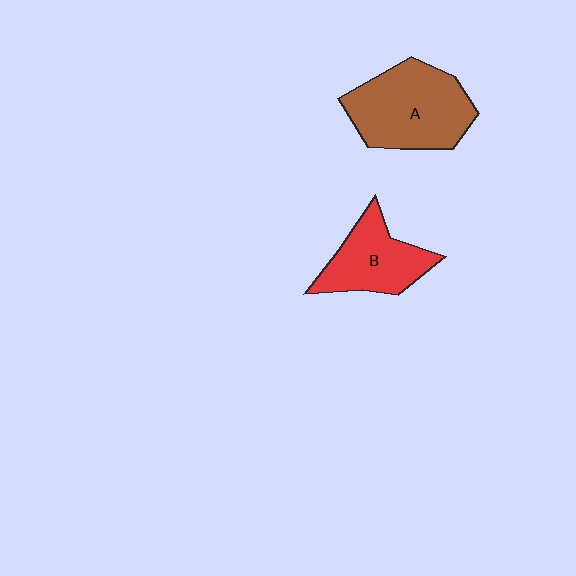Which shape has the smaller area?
Shape B (red).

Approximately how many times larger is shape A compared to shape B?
Approximately 1.5 times.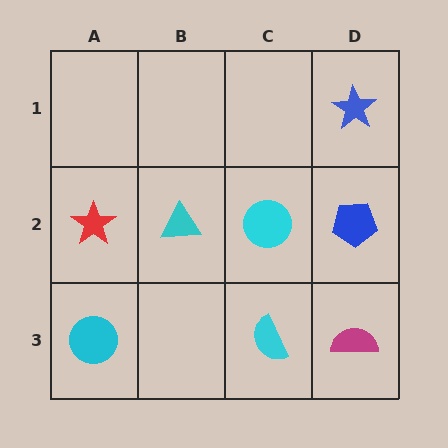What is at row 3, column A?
A cyan circle.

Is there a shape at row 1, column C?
No, that cell is empty.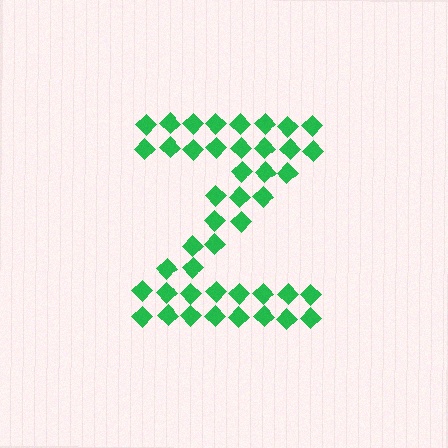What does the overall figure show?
The overall figure shows the letter Z.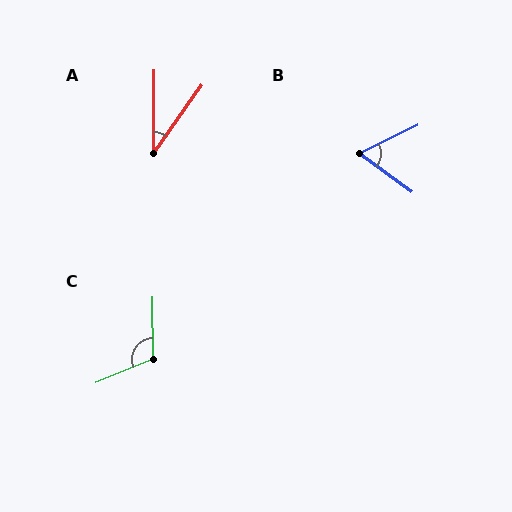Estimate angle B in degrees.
Approximately 62 degrees.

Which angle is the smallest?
A, at approximately 35 degrees.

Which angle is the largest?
C, at approximately 111 degrees.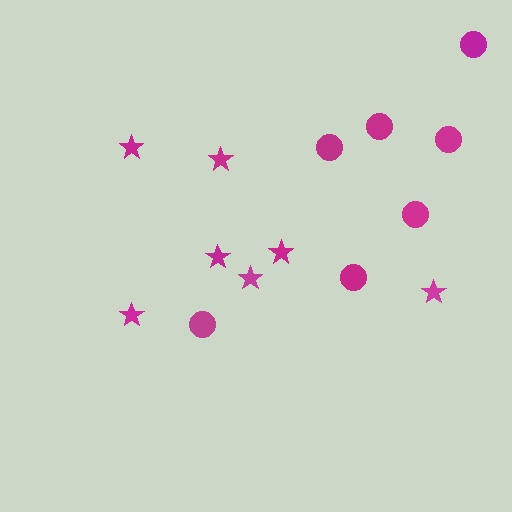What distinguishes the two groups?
There are 2 groups: one group of stars (7) and one group of circles (7).